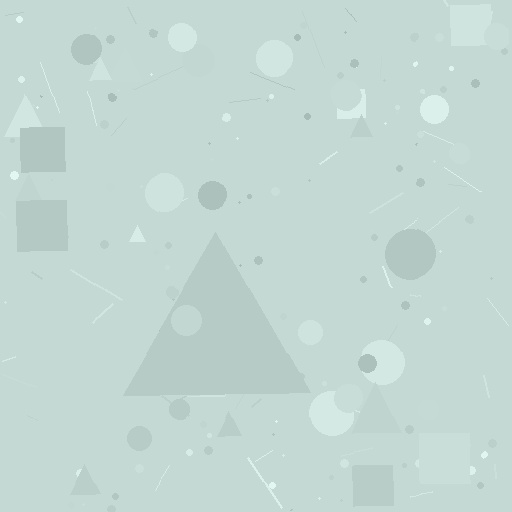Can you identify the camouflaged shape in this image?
The camouflaged shape is a triangle.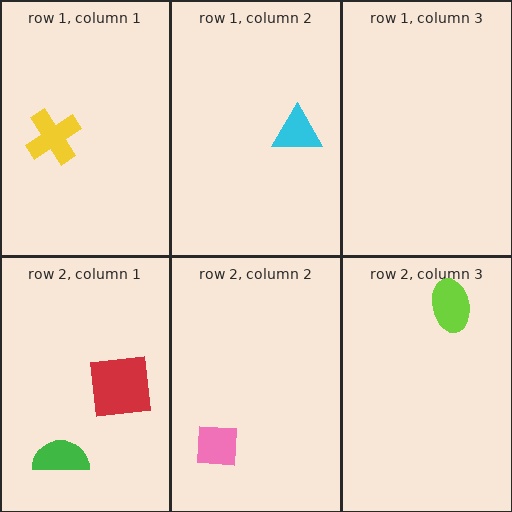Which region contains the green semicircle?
The row 2, column 1 region.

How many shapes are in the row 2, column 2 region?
1.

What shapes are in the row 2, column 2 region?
The pink square.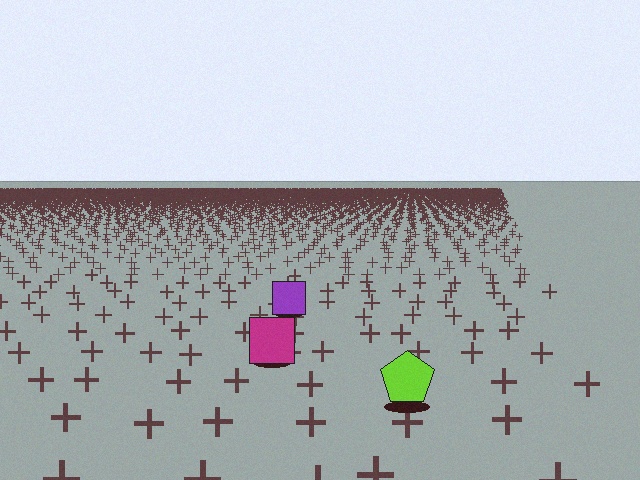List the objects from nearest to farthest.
From nearest to farthest: the lime pentagon, the magenta square, the purple square.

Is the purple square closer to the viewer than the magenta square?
No. The magenta square is closer — you can tell from the texture gradient: the ground texture is coarser near it.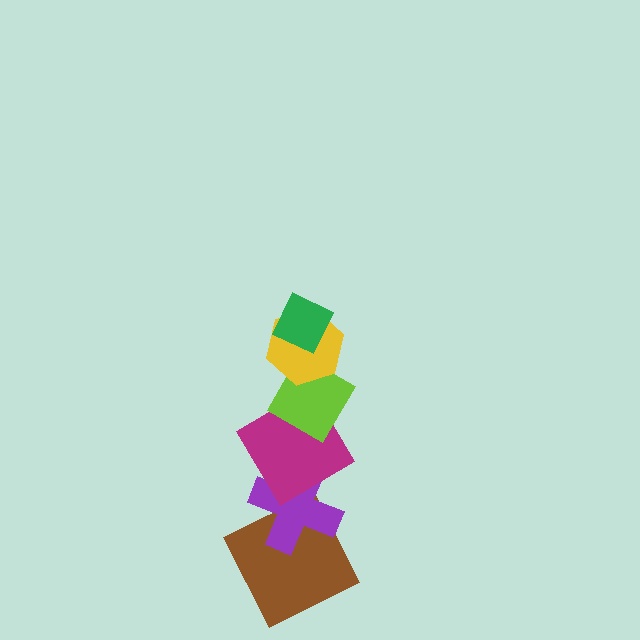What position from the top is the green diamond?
The green diamond is 1st from the top.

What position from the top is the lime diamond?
The lime diamond is 3rd from the top.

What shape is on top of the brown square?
The purple cross is on top of the brown square.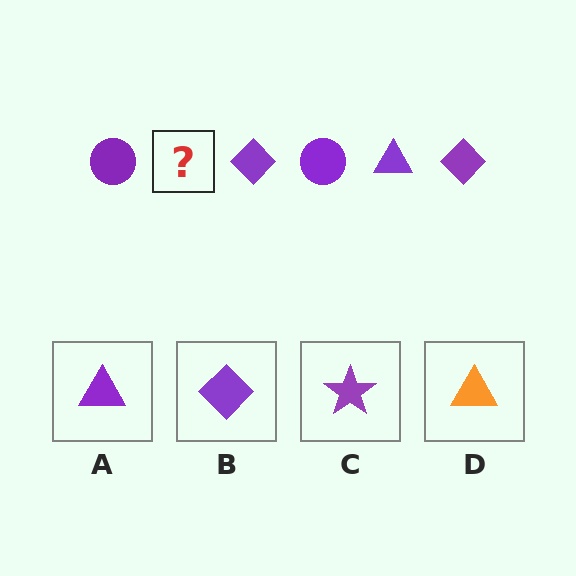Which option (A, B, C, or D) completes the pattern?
A.